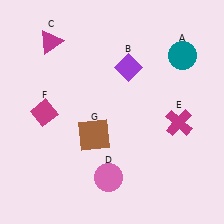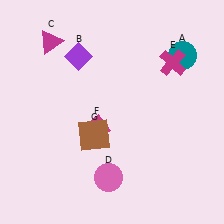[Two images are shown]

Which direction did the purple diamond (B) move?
The purple diamond (B) moved left.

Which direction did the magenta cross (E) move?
The magenta cross (E) moved up.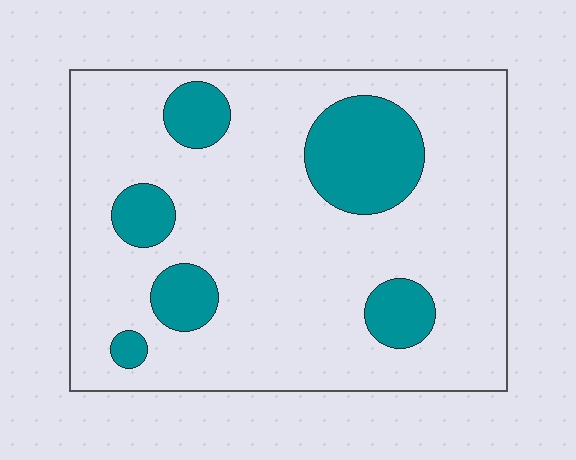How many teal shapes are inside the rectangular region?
6.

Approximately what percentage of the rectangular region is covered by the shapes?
Approximately 20%.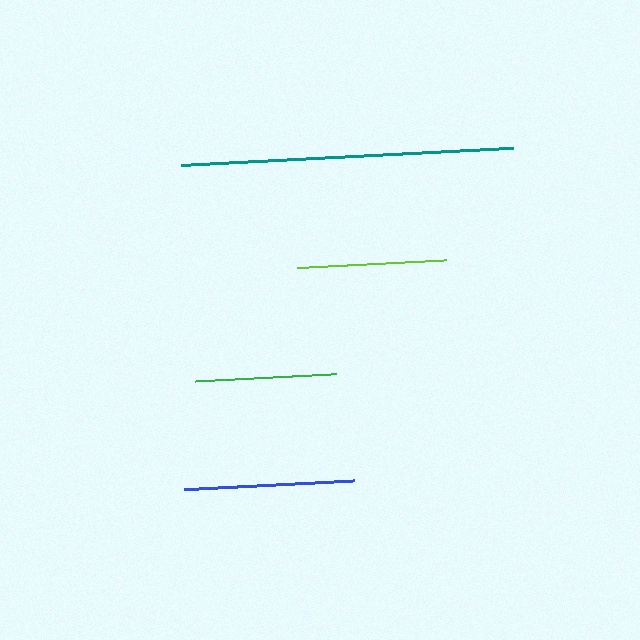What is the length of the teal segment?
The teal segment is approximately 333 pixels long.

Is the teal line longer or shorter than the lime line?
The teal line is longer than the lime line.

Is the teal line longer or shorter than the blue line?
The teal line is longer than the blue line.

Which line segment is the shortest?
The green line is the shortest at approximately 141 pixels.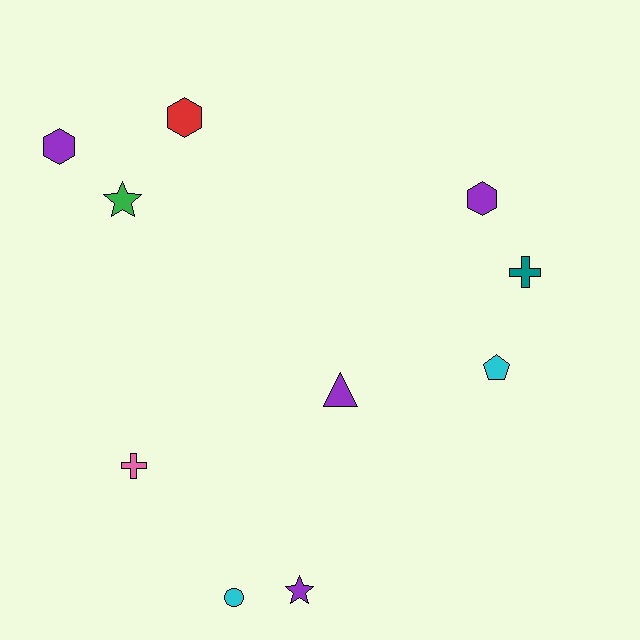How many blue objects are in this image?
There are no blue objects.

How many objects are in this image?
There are 10 objects.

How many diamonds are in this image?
There are no diamonds.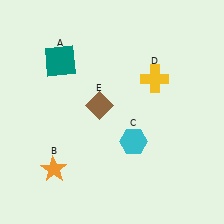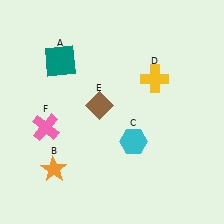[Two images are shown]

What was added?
A pink cross (F) was added in Image 2.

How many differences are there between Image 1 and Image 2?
There is 1 difference between the two images.